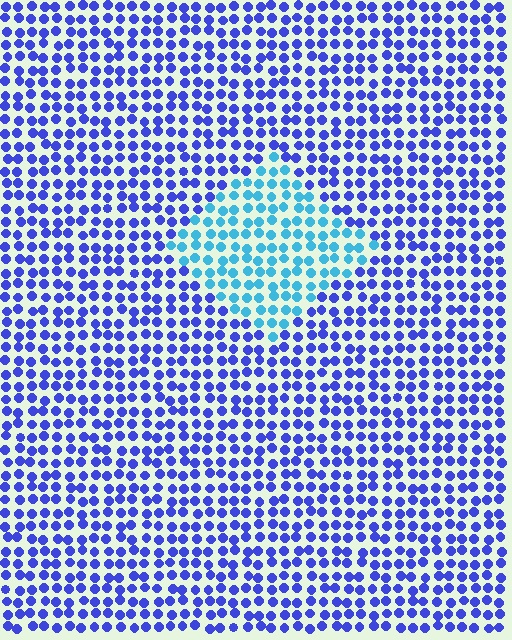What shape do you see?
I see a diamond.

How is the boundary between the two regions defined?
The boundary is defined purely by a slight shift in hue (about 44 degrees). Spacing, size, and orientation are identical on both sides.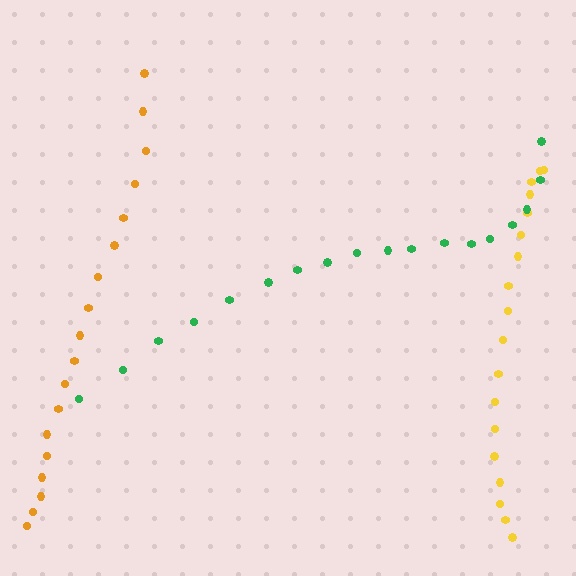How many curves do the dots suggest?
There are 3 distinct paths.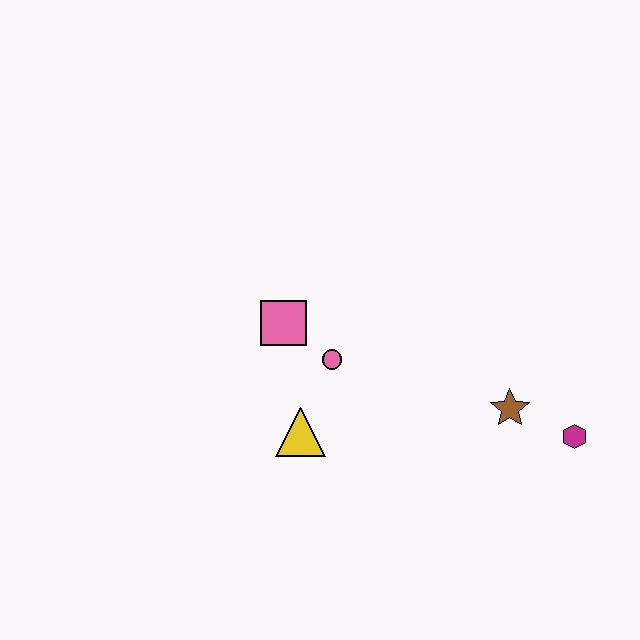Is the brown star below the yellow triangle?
No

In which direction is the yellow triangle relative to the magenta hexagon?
The yellow triangle is to the left of the magenta hexagon.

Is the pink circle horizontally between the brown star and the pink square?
Yes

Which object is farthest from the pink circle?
The magenta hexagon is farthest from the pink circle.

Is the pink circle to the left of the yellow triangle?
No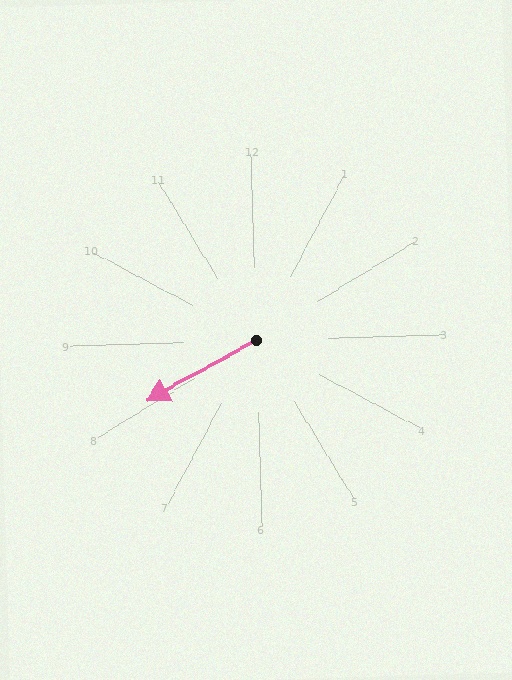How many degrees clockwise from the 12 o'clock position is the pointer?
Approximately 243 degrees.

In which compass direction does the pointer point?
Southwest.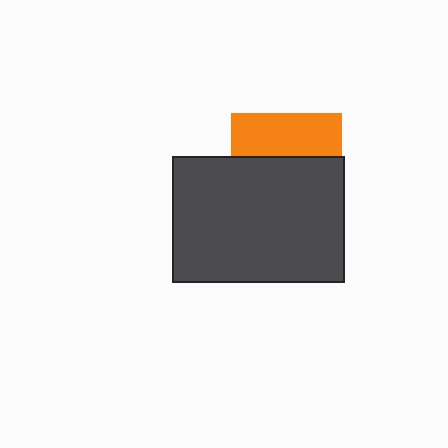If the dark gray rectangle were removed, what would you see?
You would see the complete orange square.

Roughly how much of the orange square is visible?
A small part of it is visible (roughly 38%).